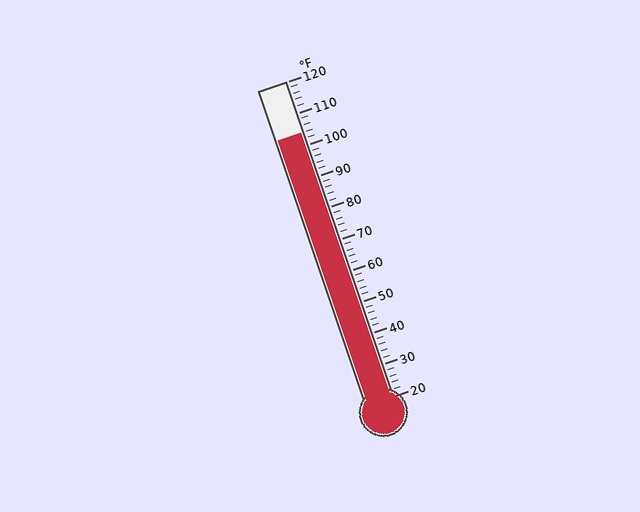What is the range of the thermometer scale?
The thermometer scale ranges from 20°F to 120°F.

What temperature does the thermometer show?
The thermometer shows approximately 104°F.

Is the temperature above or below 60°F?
The temperature is above 60°F.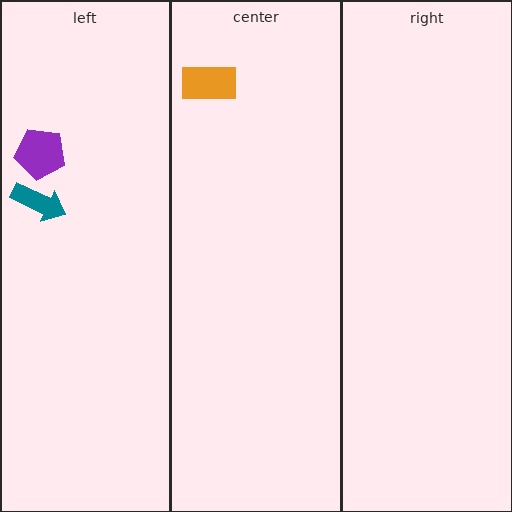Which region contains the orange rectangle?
The center region.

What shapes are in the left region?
The teal arrow, the purple pentagon.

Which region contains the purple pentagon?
The left region.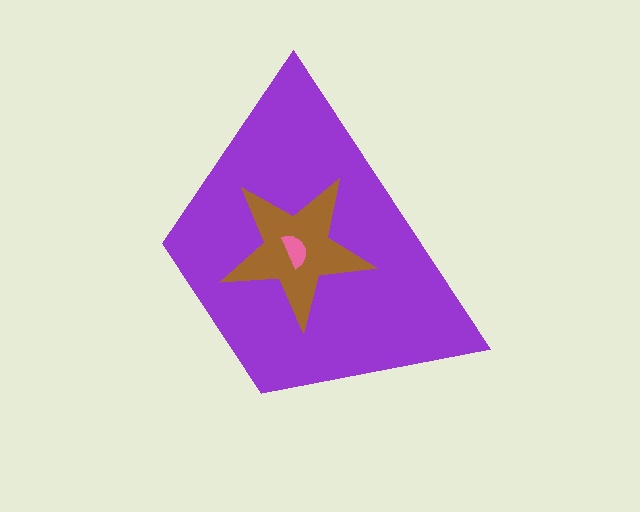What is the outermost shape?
The purple trapezoid.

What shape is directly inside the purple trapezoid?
The brown star.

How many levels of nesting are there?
3.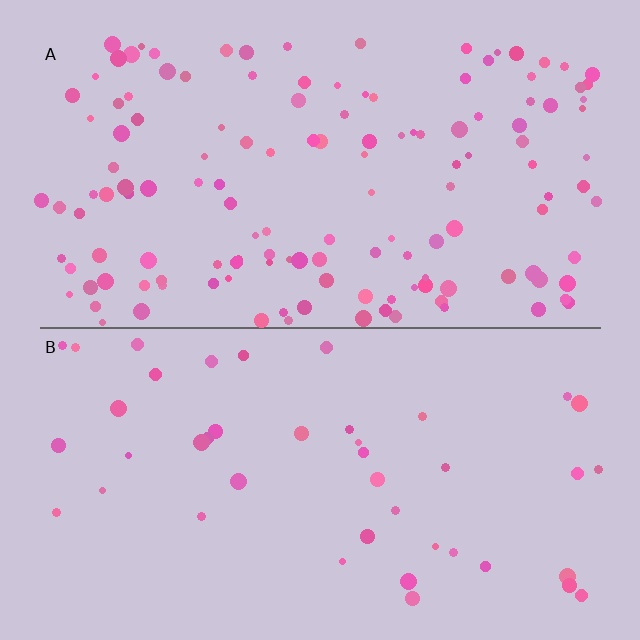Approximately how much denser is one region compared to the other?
Approximately 3.2× — region A over region B.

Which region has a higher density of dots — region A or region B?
A (the top).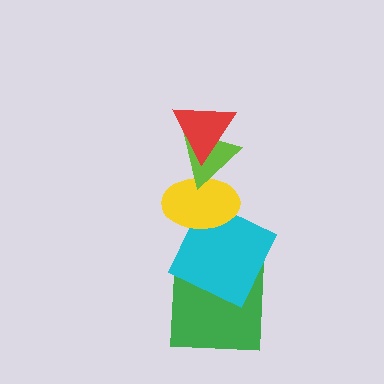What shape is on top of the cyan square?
The yellow ellipse is on top of the cyan square.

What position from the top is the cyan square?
The cyan square is 4th from the top.